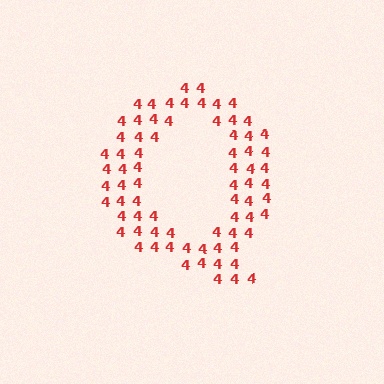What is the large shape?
The large shape is the letter Q.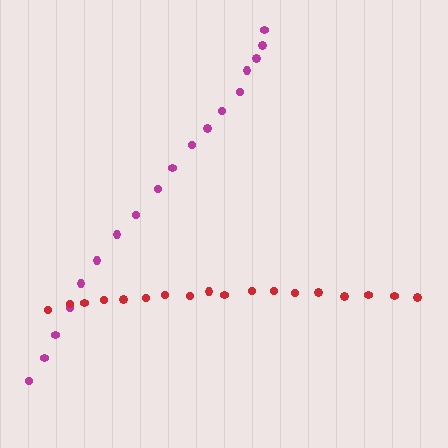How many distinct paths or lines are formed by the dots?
There are 2 distinct paths.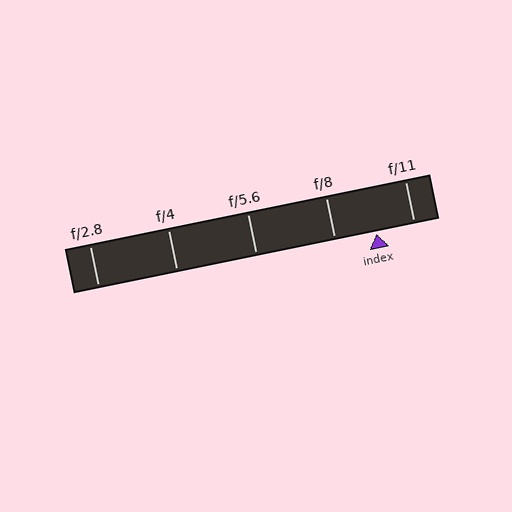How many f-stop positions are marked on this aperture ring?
There are 5 f-stop positions marked.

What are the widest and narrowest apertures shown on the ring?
The widest aperture shown is f/2.8 and the narrowest is f/11.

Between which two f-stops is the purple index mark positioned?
The index mark is between f/8 and f/11.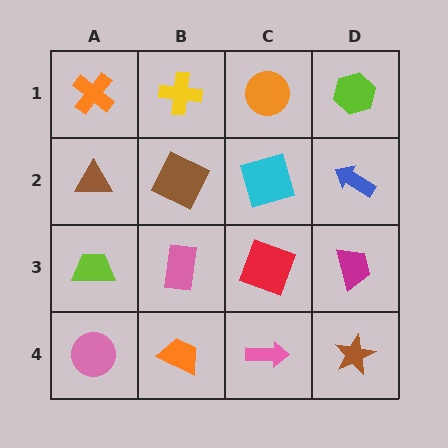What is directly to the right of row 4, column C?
A brown star.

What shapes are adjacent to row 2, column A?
An orange cross (row 1, column A), a lime trapezoid (row 3, column A), a brown square (row 2, column B).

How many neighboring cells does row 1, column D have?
2.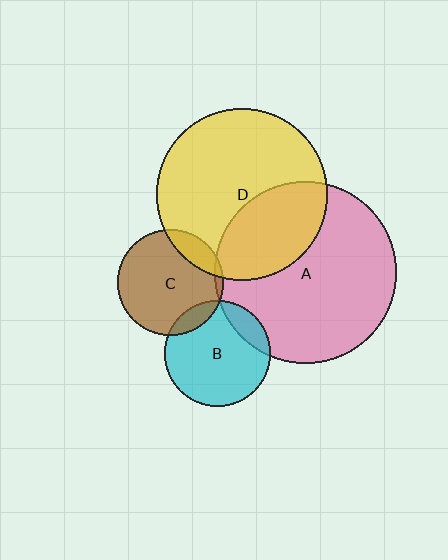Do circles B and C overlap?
Yes.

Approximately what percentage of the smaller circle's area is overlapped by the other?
Approximately 10%.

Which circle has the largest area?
Circle A (pink).